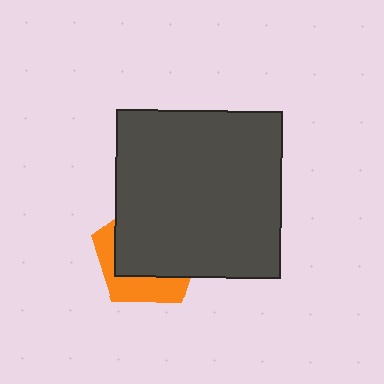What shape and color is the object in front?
The object in front is a dark gray square.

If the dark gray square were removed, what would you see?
You would see the complete orange pentagon.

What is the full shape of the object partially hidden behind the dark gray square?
The partially hidden object is an orange pentagon.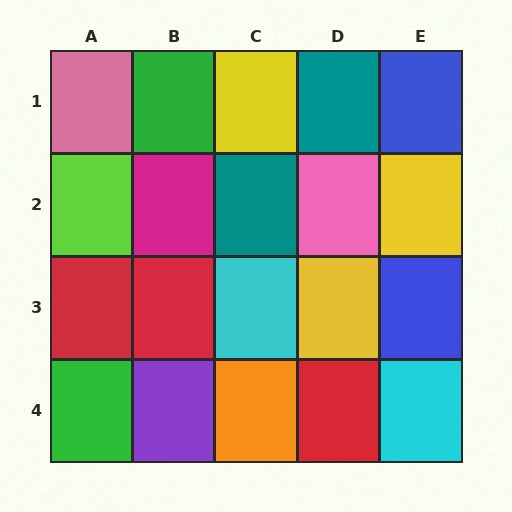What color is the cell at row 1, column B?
Green.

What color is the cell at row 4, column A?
Green.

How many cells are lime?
1 cell is lime.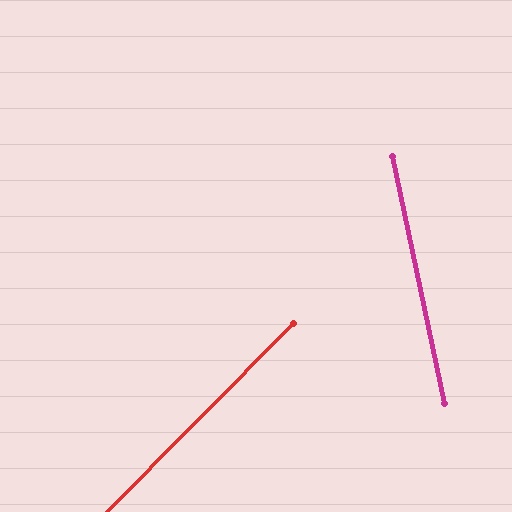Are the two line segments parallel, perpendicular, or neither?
Neither parallel nor perpendicular — they differ by about 57°.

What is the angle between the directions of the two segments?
Approximately 57 degrees.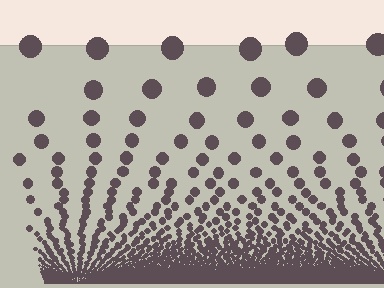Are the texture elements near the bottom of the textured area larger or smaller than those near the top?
Smaller. The gradient is inverted — elements near the bottom are smaller and denser.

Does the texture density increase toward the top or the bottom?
Density increases toward the bottom.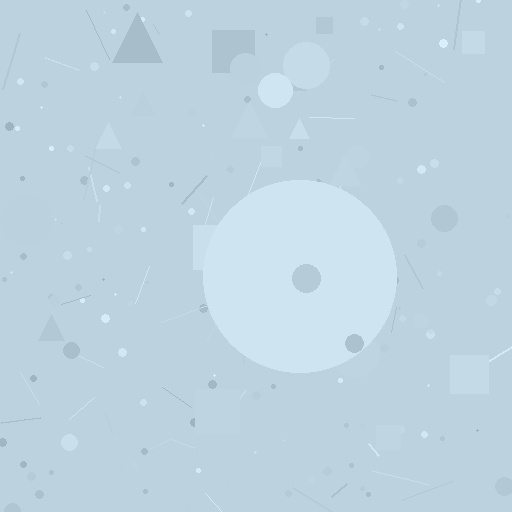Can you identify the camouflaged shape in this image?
The camouflaged shape is a circle.